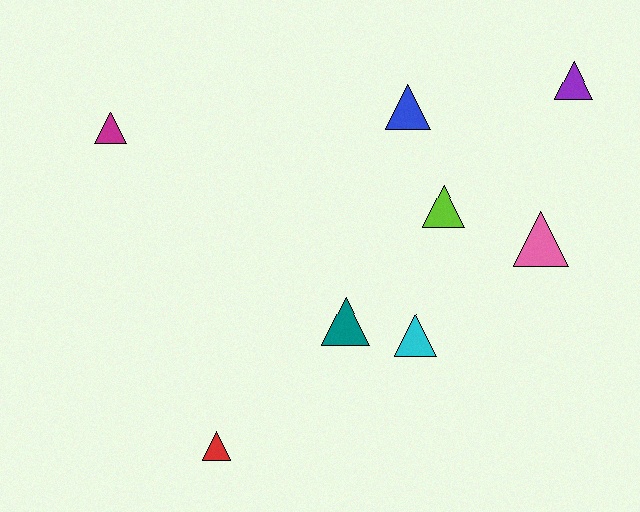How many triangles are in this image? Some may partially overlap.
There are 8 triangles.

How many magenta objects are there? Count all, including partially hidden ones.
There is 1 magenta object.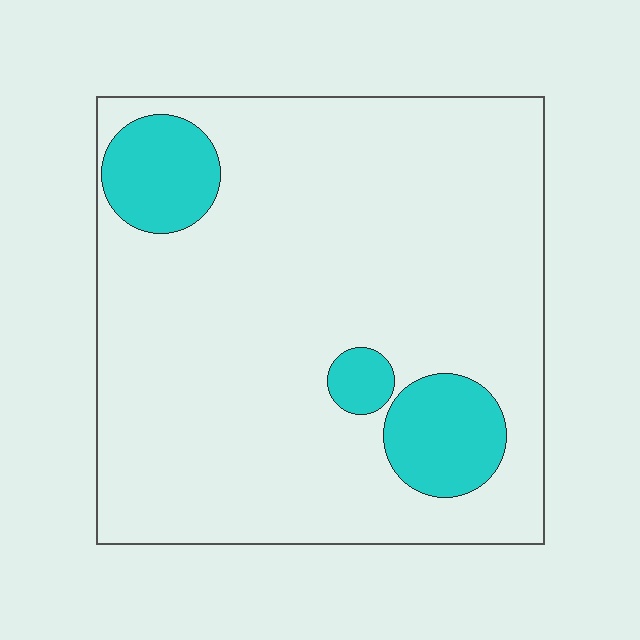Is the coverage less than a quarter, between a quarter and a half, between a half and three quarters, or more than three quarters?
Less than a quarter.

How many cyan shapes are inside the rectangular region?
3.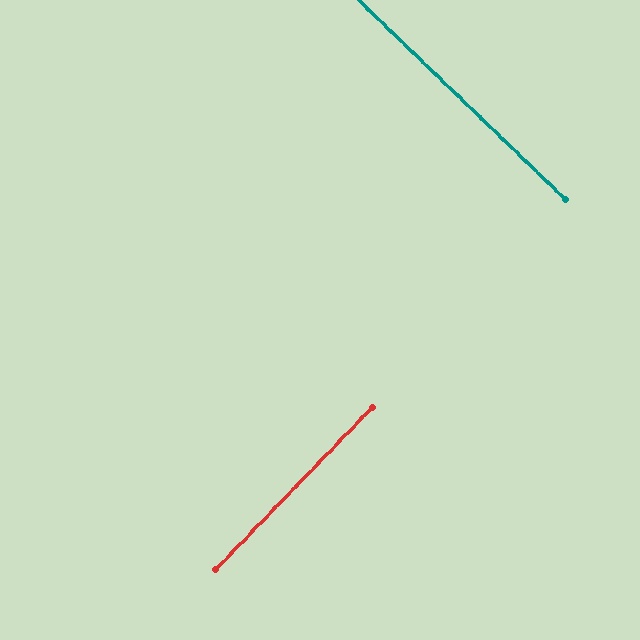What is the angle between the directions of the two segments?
Approximately 90 degrees.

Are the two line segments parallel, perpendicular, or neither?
Perpendicular — they meet at approximately 90°.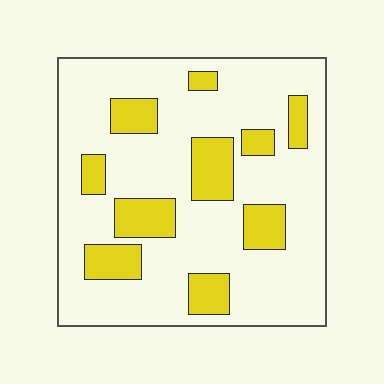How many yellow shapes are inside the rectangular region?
10.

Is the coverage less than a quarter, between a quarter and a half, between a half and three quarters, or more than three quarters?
Less than a quarter.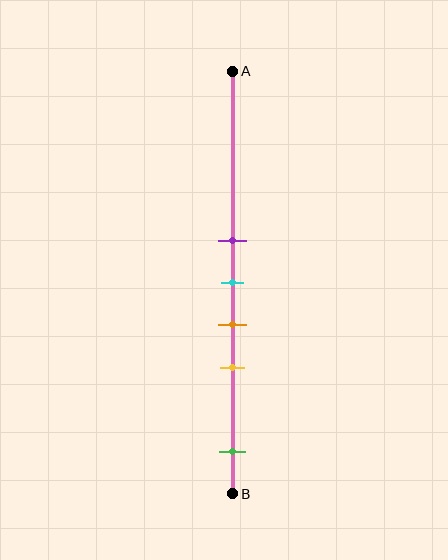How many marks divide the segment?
There are 5 marks dividing the segment.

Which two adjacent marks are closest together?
The purple and cyan marks are the closest adjacent pair.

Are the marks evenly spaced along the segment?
No, the marks are not evenly spaced.